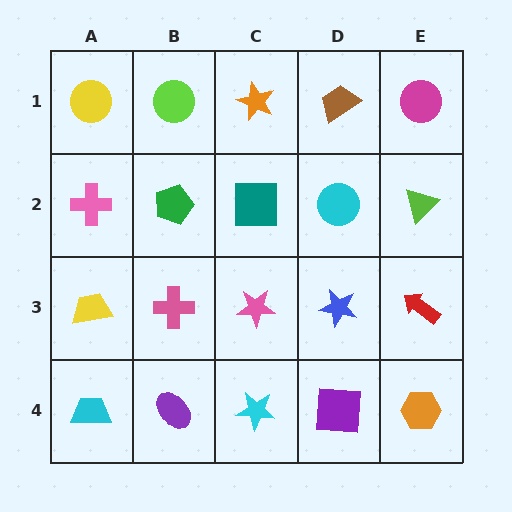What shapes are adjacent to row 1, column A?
A pink cross (row 2, column A), a lime circle (row 1, column B).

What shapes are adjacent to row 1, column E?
A lime triangle (row 2, column E), a brown trapezoid (row 1, column D).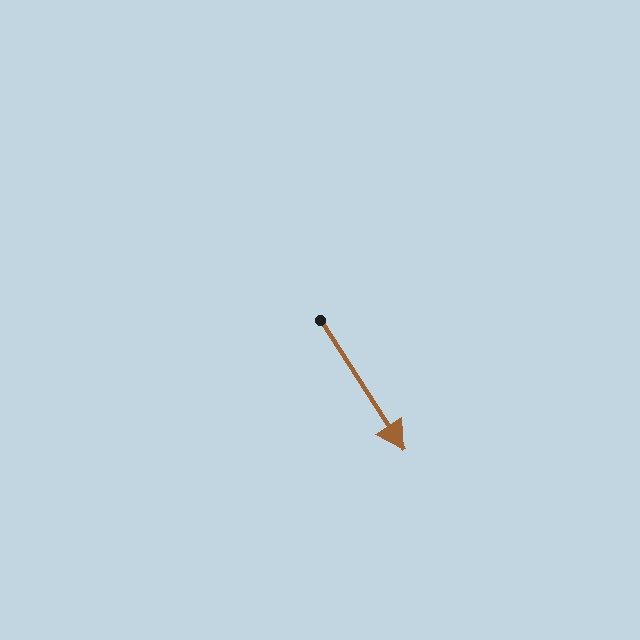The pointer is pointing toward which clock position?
Roughly 5 o'clock.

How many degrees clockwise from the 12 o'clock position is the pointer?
Approximately 147 degrees.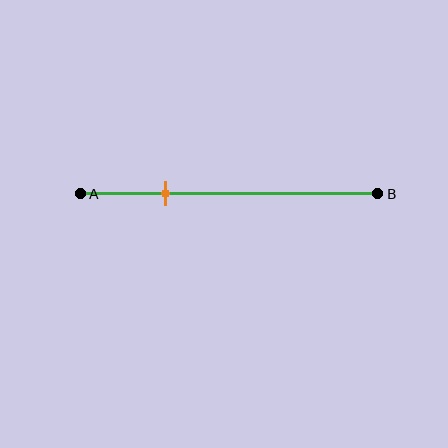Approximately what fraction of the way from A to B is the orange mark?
The orange mark is approximately 30% of the way from A to B.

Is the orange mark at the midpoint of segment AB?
No, the mark is at about 30% from A, not at the 50% midpoint.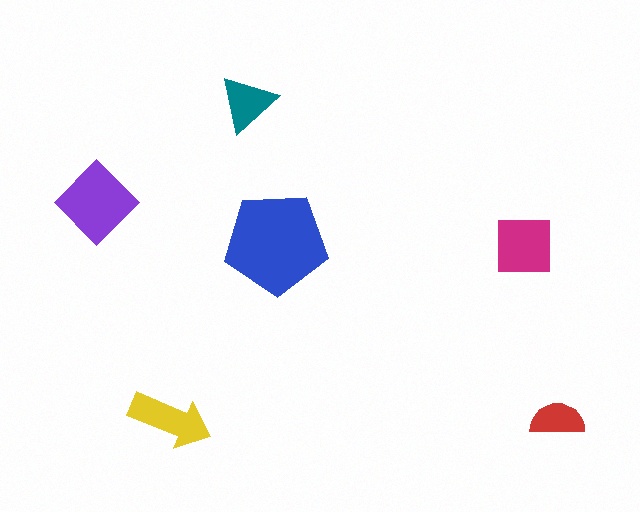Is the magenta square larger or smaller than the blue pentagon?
Smaller.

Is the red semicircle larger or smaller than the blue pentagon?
Smaller.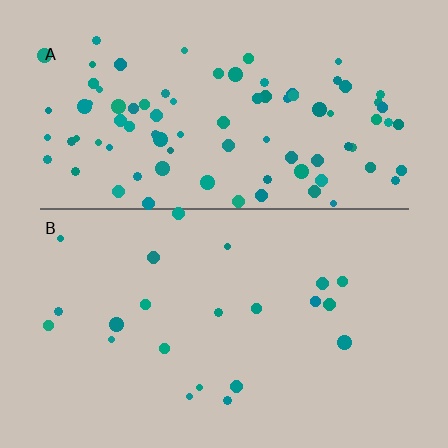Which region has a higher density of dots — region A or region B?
A (the top).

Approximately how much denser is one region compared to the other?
Approximately 4.0× — region A over region B.